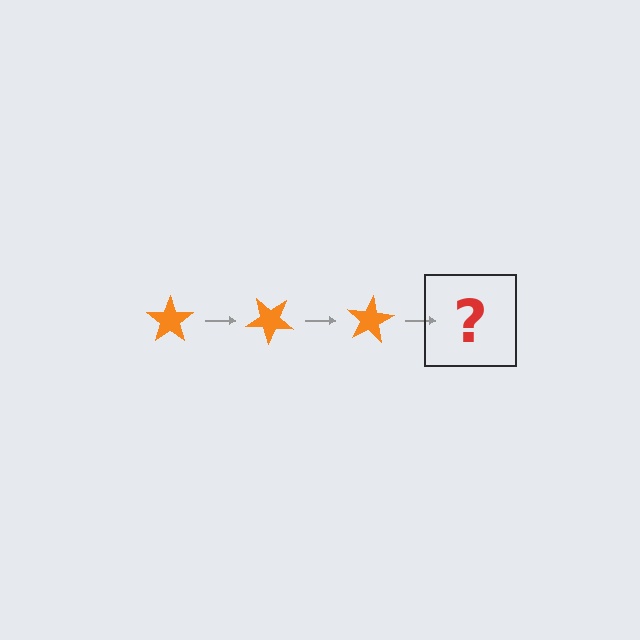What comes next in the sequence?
The next element should be an orange star rotated 120 degrees.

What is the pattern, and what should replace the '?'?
The pattern is that the star rotates 40 degrees each step. The '?' should be an orange star rotated 120 degrees.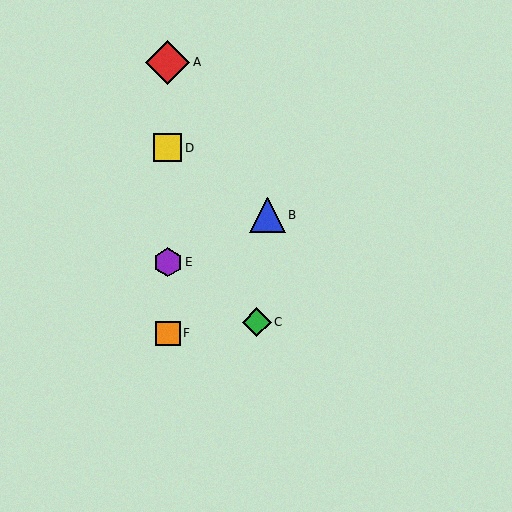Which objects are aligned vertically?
Objects A, D, E, F are aligned vertically.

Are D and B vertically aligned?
No, D is at x≈168 and B is at x≈267.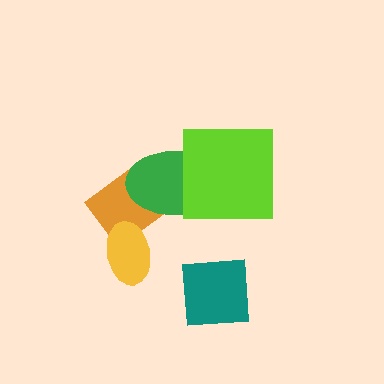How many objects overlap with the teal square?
0 objects overlap with the teal square.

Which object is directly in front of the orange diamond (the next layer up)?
The green ellipse is directly in front of the orange diamond.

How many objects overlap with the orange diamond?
2 objects overlap with the orange diamond.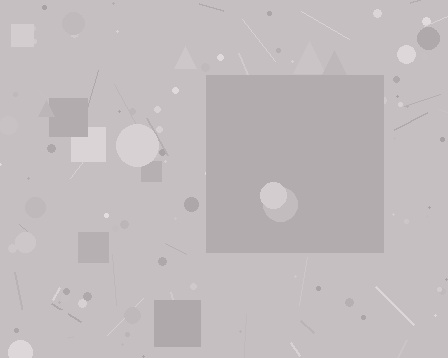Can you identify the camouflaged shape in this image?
The camouflaged shape is a square.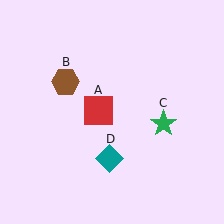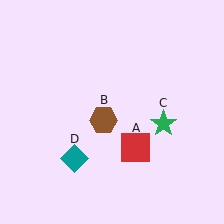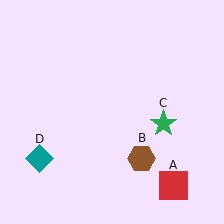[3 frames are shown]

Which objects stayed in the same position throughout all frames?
Green star (object C) remained stationary.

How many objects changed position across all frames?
3 objects changed position: red square (object A), brown hexagon (object B), teal diamond (object D).